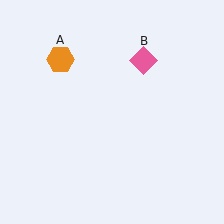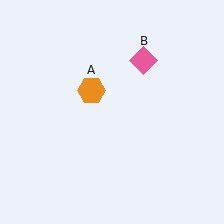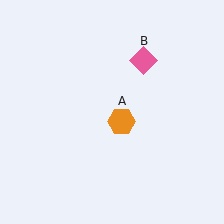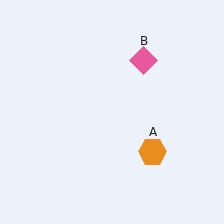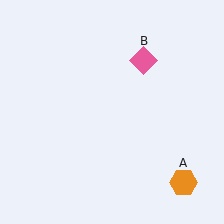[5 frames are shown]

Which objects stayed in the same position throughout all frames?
Pink diamond (object B) remained stationary.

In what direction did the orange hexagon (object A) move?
The orange hexagon (object A) moved down and to the right.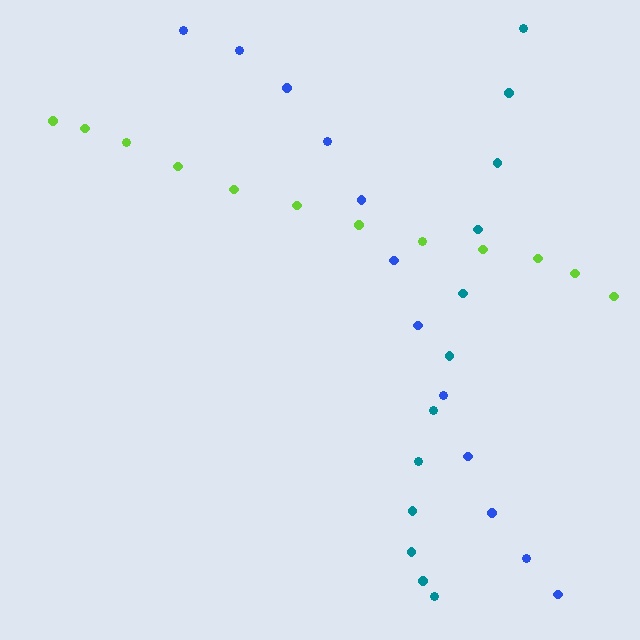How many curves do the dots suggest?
There are 3 distinct paths.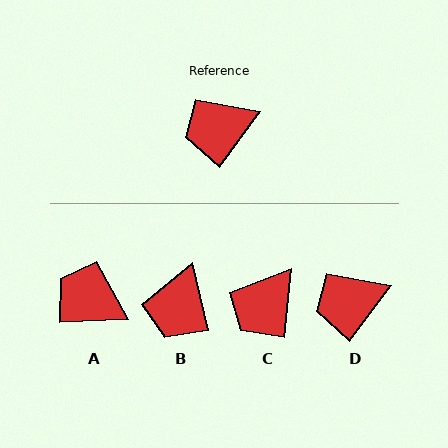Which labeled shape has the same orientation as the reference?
D.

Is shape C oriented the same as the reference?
No, it is off by about 31 degrees.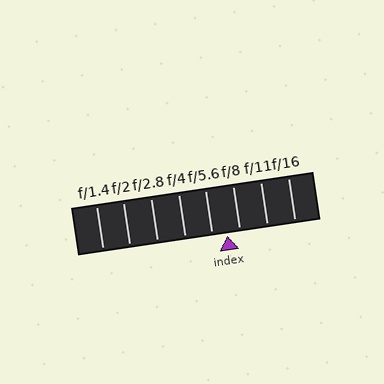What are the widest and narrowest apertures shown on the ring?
The widest aperture shown is f/1.4 and the narrowest is f/16.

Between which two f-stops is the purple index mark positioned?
The index mark is between f/5.6 and f/8.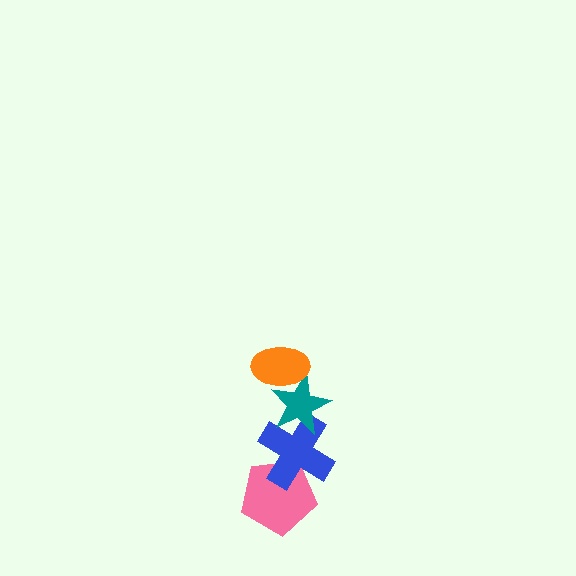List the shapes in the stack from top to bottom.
From top to bottom: the orange ellipse, the teal star, the blue cross, the pink pentagon.